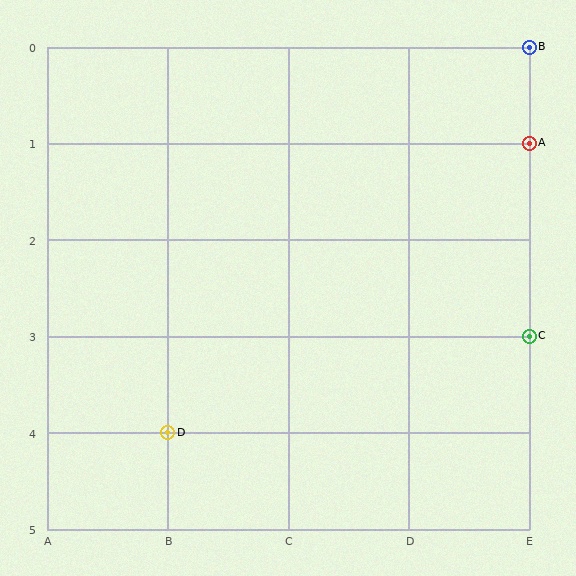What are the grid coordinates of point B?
Point B is at grid coordinates (E, 0).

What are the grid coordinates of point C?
Point C is at grid coordinates (E, 3).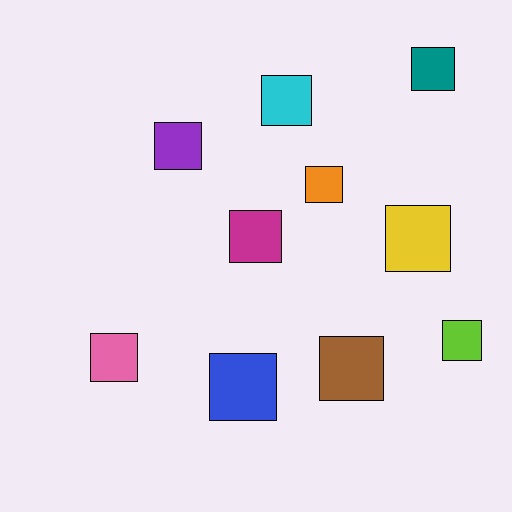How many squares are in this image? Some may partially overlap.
There are 10 squares.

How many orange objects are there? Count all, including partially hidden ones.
There is 1 orange object.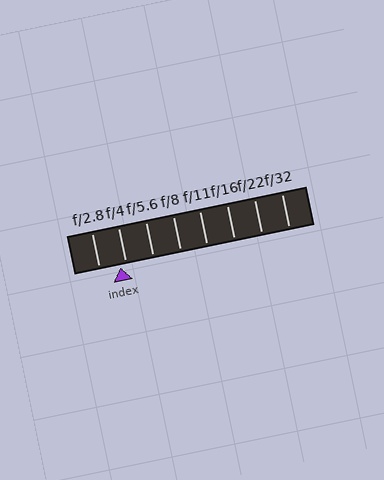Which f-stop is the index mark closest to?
The index mark is closest to f/4.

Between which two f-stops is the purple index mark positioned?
The index mark is between f/2.8 and f/4.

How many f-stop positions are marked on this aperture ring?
There are 8 f-stop positions marked.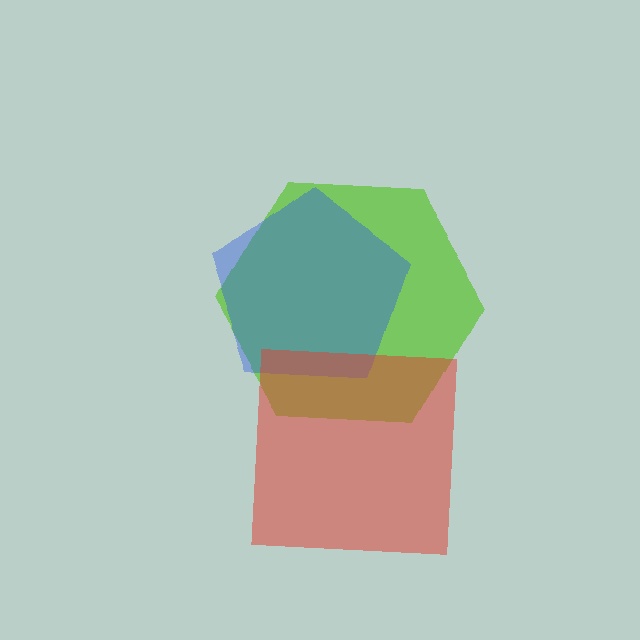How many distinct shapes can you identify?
There are 3 distinct shapes: a lime hexagon, a blue pentagon, a red square.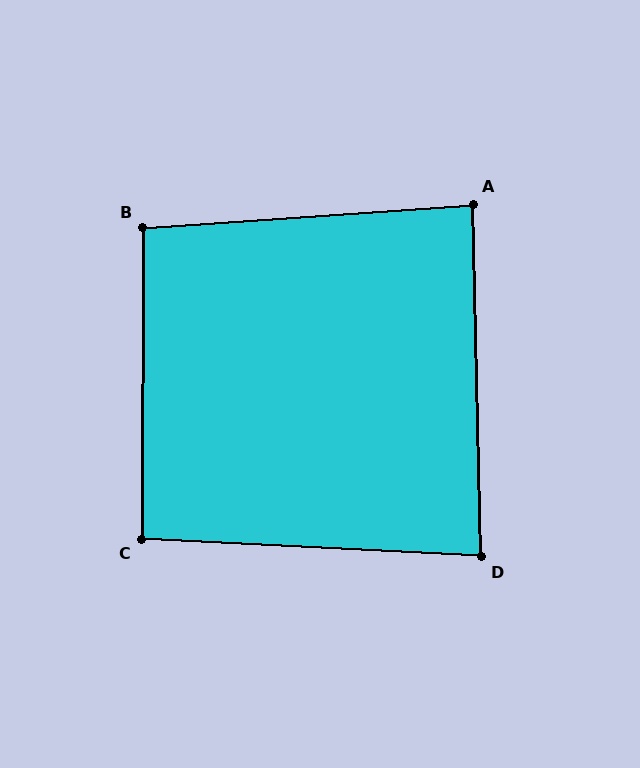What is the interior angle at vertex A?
Approximately 87 degrees (approximately right).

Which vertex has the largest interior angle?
B, at approximately 94 degrees.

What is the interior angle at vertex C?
Approximately 93 degrees (approximately right).